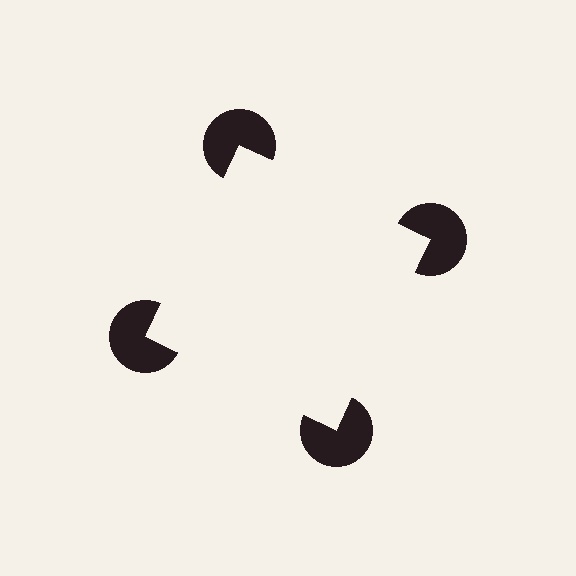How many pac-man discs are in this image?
There are 4 — one at each vertex of the illusory square.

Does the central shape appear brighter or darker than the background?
It typically appears slightly brighter than the background, even though no actual brightness change is drawn.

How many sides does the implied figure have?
4 sides.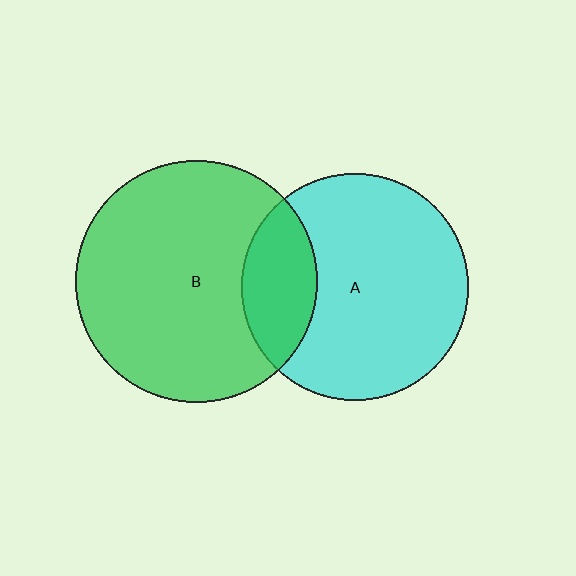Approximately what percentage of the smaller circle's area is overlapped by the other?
Approximately 20%.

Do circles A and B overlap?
Yes.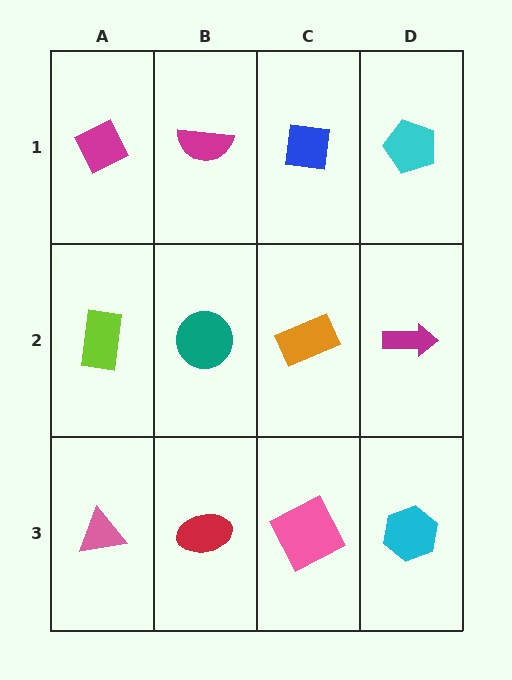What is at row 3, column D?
A cyan hexagon.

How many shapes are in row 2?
4 shapes.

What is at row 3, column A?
A pink triangle.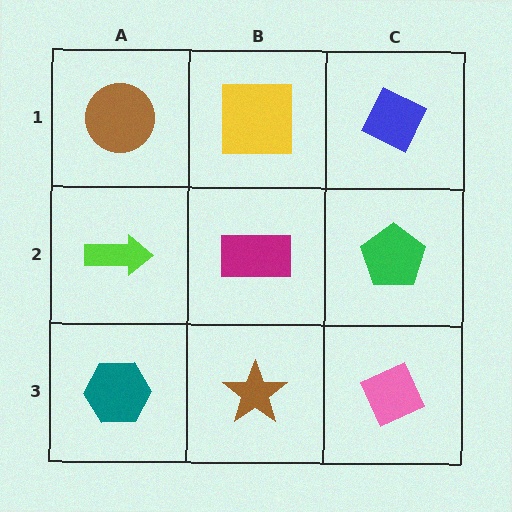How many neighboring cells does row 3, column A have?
2.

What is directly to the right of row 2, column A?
A magenta rectangle.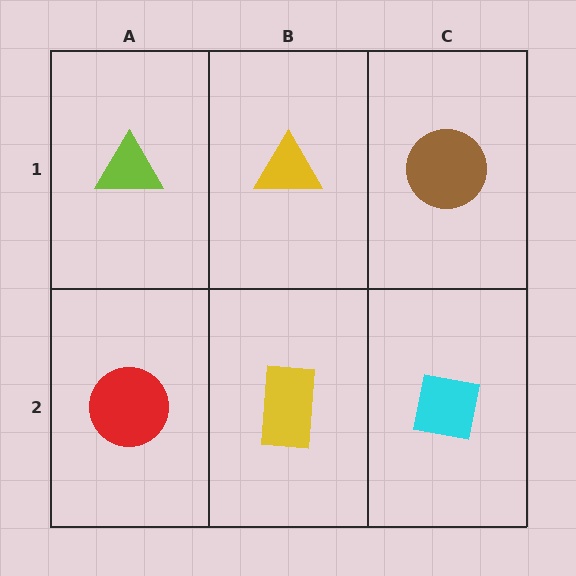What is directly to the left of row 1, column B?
A lime triangle.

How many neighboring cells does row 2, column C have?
2.